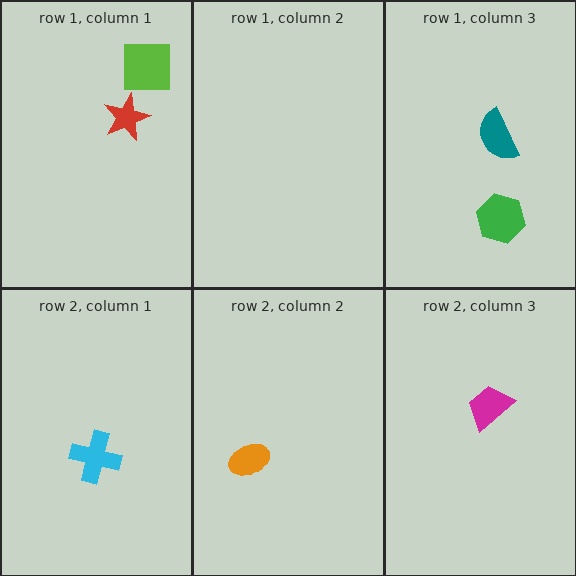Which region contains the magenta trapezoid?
The row 2, column 3 region.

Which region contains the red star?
The row 1, column 1 region.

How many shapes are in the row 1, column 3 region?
2.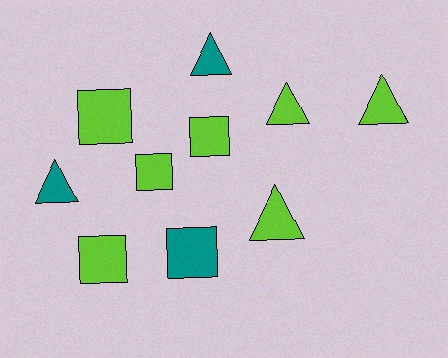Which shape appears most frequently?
Triangle, with 5 objects.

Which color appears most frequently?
Lime, with 7 objects.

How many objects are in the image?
There are 10 objects.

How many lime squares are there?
There are 4 lime squares.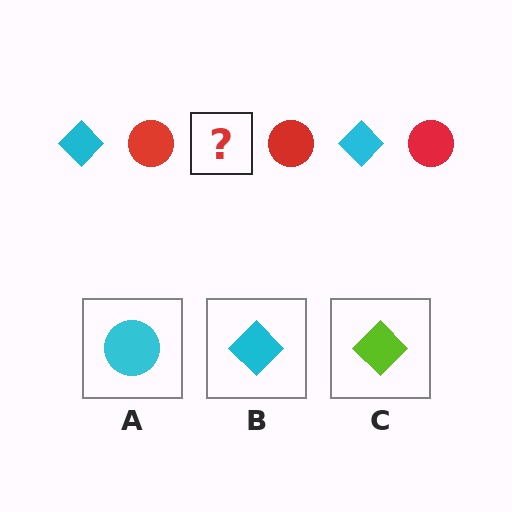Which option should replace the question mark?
Option B.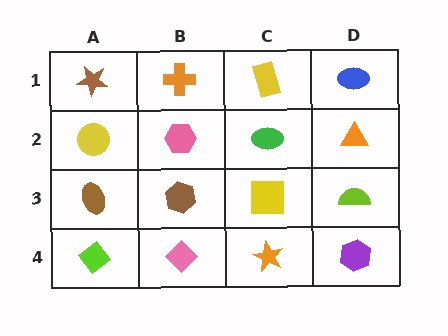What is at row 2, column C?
A green ellipse.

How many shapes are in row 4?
4 shapes.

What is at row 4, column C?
An orange star.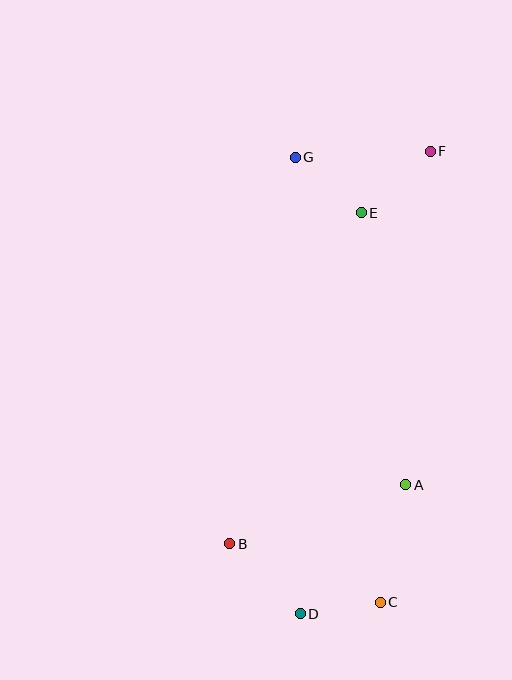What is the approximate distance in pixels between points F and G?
The distance between F and G is approximately 135 pixels.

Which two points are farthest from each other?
Points D and F are farthest from each other.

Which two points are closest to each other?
Points C and D are closest to each other.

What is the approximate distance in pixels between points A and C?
The distance between A and C is approximately 120 pixels.